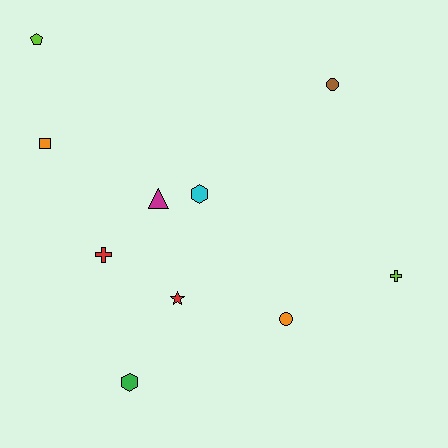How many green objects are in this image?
There is 1 green object.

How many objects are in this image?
There are 10 objects.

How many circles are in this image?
There are 2 circles.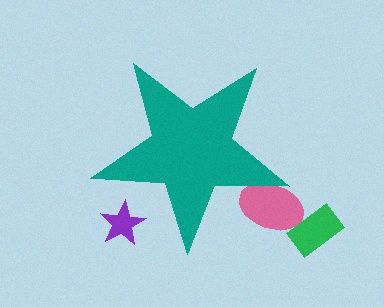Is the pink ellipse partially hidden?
Yes, the pink ellipse is partially hidden behind the teal star.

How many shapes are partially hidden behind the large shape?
2 shapes are partially hidden.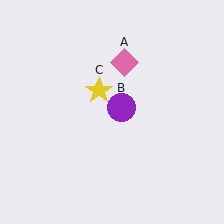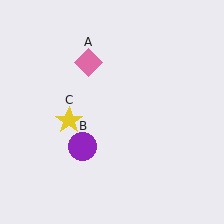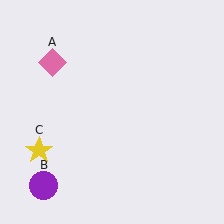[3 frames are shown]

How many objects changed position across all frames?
3 objects changed position: pink diamond (object A), purple circle (object B), yellow star (object C).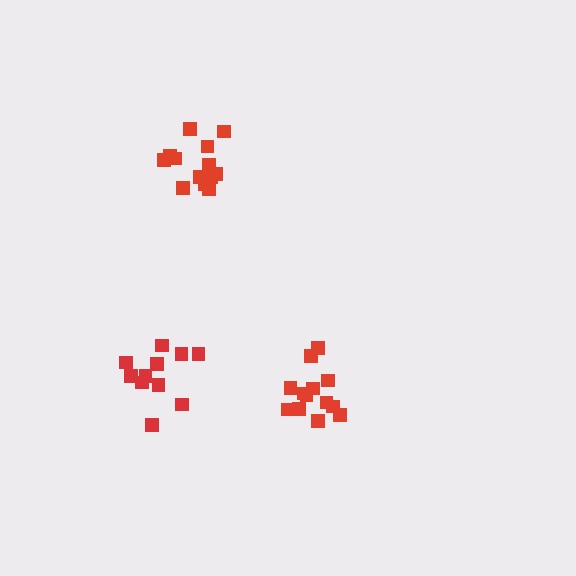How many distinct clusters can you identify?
There are 3 distinct clusters.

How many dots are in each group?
Group 1: 13 dots, Group 2: 13 dots, Group 3: 11 dots (37 total).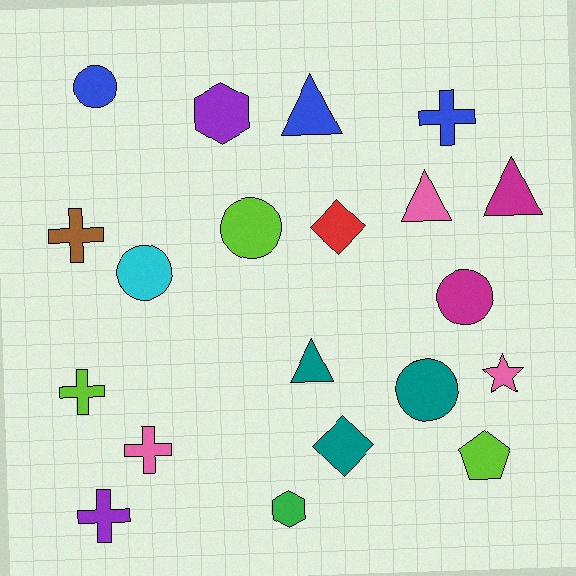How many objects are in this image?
There are 20 objects.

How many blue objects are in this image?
There are 3 blue objects.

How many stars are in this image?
There is 1 star.